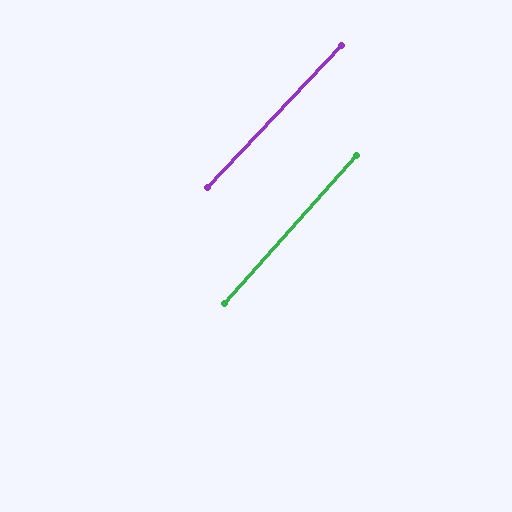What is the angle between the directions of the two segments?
Approximately 1 degree.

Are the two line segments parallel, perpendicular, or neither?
Parallel — their directions differ by only 1.4°.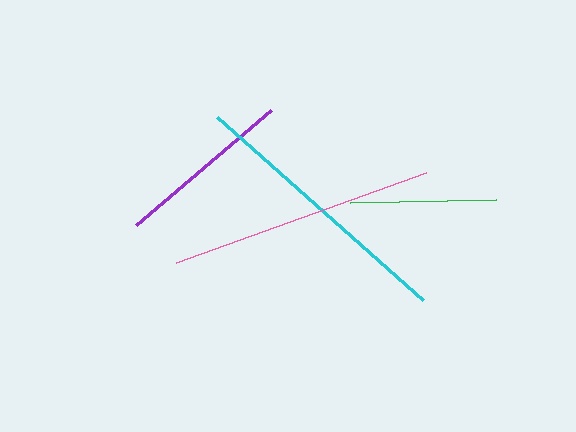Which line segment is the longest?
The cyan line is the longest at approximately 275 pixels.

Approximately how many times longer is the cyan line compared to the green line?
The cyan line is approximately 1.9 times the length of the green line.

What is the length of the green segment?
The green segment is approximately 146 pixels long.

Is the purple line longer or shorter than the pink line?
The pink line is longer than the purple line.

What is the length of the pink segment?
The pink segment is approximately 266 pixels long.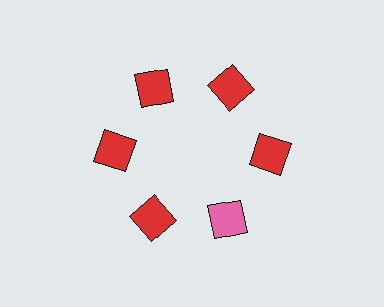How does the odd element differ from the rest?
It has a different color: pink instead of red.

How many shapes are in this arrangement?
There are 6 shapes arranged in a ring pattern.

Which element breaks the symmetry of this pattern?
The pink diamond at roughly the 5 o'clock position breaks the symmetry. All other shapes are red diamonds.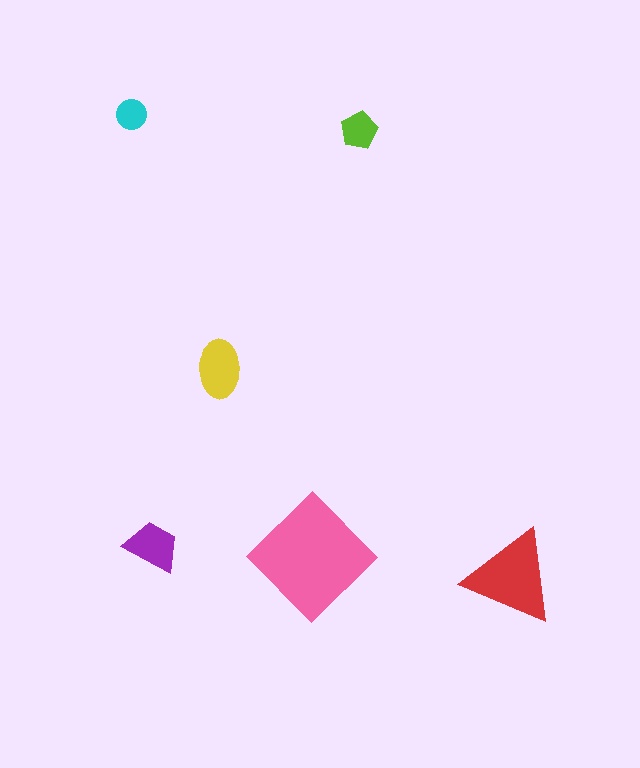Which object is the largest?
The pink diamond.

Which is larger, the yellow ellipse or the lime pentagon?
The yellow ellipse.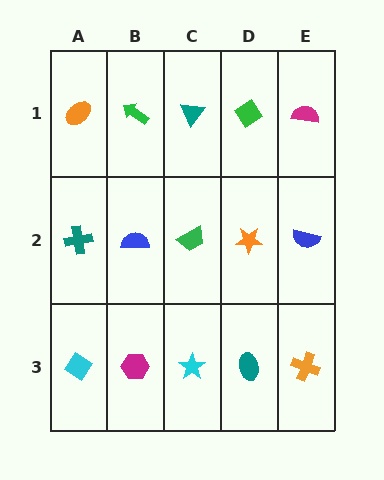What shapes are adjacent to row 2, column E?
A magenta semicircle (row 1, column E), an orange cross (row 3, column E), an orange star (row 2, column D).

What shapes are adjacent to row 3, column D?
An orange star (row 2, column D), a cyan star (row 3, column C), an orange cross (row 3, column E).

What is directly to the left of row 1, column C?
A green arrow.